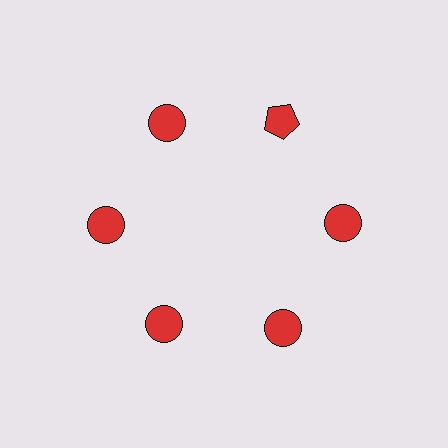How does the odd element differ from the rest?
It has a different shape: pentagon instead of circle.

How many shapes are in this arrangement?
There are 6 shapes arranged in a ring pattern.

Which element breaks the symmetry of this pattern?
The red pentagon at roughly the 1 o'clock position breaks the symmetry. All other shapes are red circles.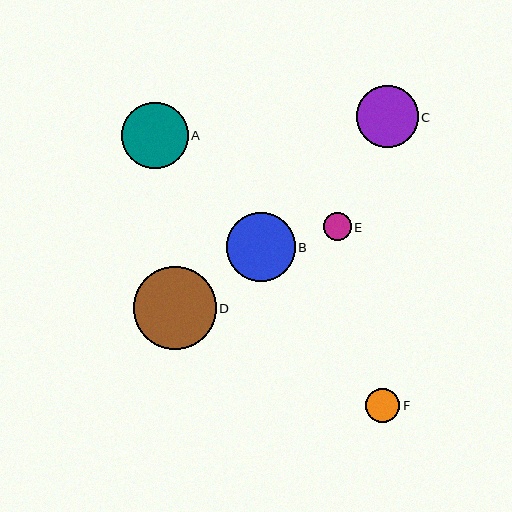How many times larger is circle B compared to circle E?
Circle B is approximately 2.5 times the size of circle E.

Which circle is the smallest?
Circle E is the smallest with a size of approximately 28 pixels.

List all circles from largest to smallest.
From largest to smallest: D, B, A, C, F, E.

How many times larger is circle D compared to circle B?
Circle D is approximately 1.2 times the size of circle B.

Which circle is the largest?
Circle D is the largest with a size of approximately 83 pixels.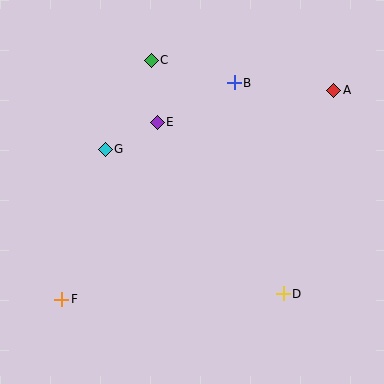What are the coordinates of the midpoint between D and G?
The midpoint between D and G is at (194, 222).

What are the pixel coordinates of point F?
Point F is at (61, 299).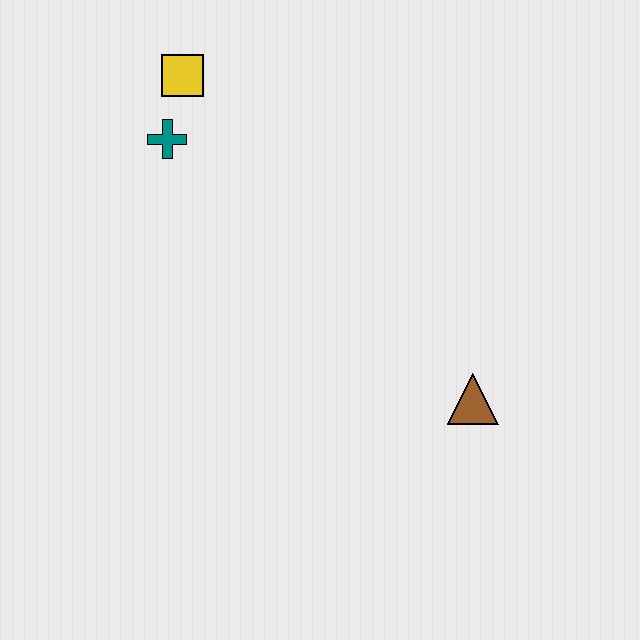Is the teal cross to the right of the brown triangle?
No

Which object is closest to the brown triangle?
The teal cross is closest to the brown triangle.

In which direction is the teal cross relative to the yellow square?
The teal cross is below the yellow square.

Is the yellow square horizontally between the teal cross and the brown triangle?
Yes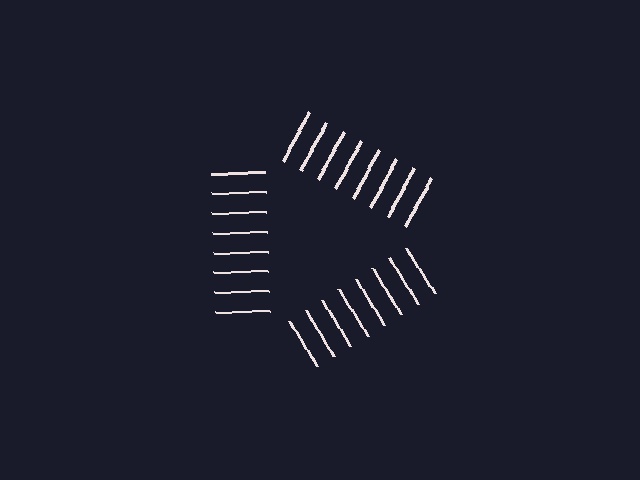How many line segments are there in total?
24 — 8 along each of the 3 edges.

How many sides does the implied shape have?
3 sides — the line-ends trace a triangle.